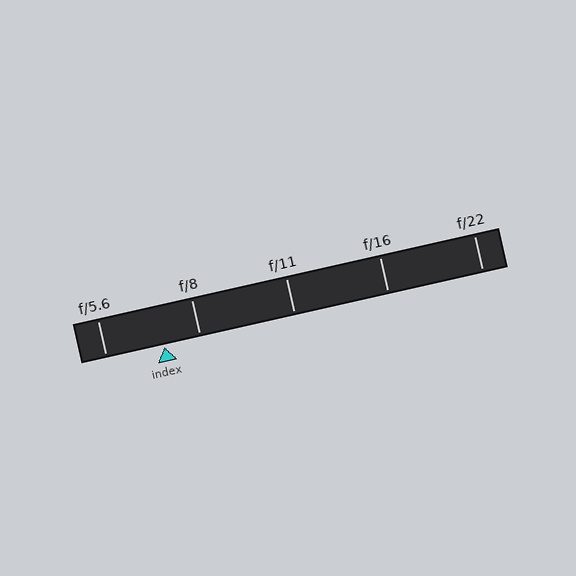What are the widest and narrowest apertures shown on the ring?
The widest aperture shown is f/5.6 and the narrowest is f/22.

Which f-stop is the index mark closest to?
The index mark is closest to f/8.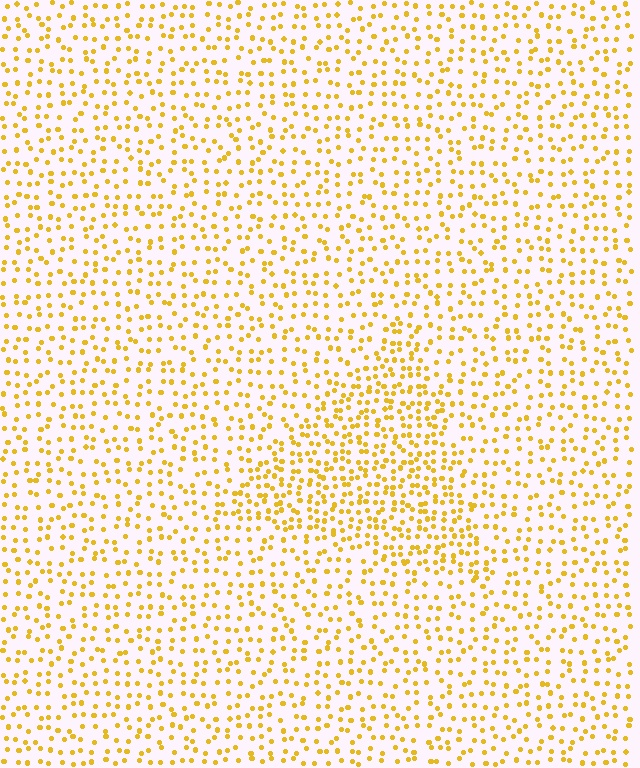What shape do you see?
I see a triangle.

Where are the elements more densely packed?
The elements are more densely packed inside the triangle boundary.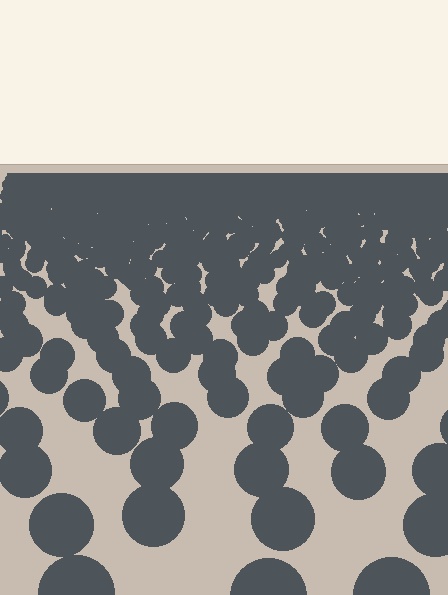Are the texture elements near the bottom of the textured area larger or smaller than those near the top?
Larger. Near the bottom, elements are closer to the viewer and appear at a bigger on-screen size.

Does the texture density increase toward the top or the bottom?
Density increases toward the top.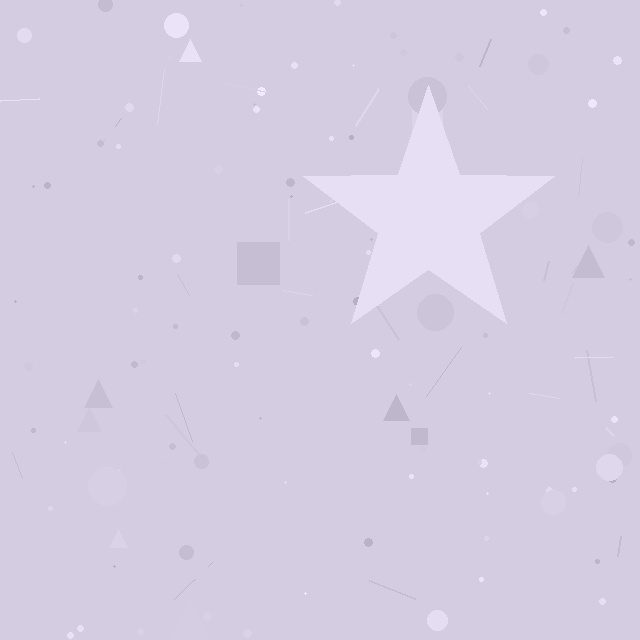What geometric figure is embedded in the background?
A star is embedded in the background.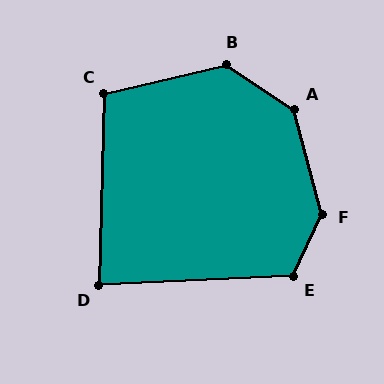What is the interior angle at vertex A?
Approximately 138 degrees (obtuse).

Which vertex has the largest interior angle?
F, at approximately 141 degrees.